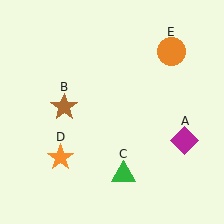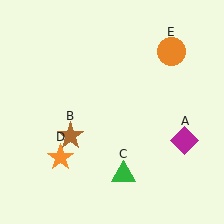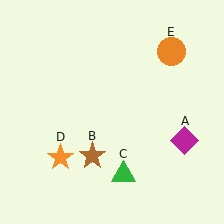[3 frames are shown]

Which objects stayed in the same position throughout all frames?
Magenta diamond (object A) and green triangle (object C) and orange star (object D) and orange circle (object E) remained stationary.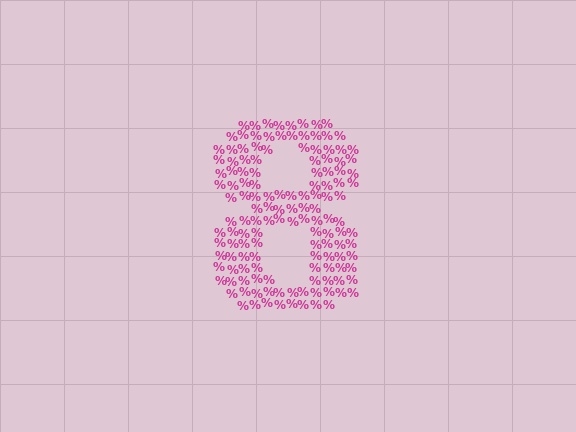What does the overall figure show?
The overall figure shows the digit 8.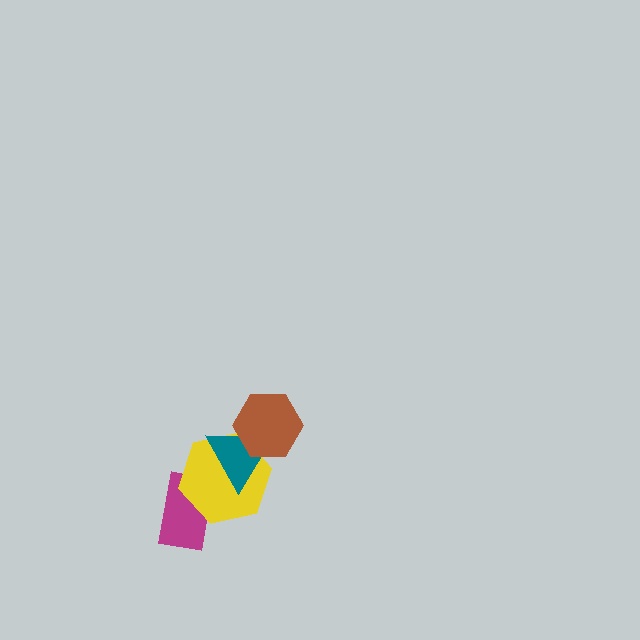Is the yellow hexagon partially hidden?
Yes, it is partially covered by another shape.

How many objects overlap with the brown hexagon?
2 objects overlap with the brown hexagon.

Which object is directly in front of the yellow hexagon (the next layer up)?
The teal triangle is directly in front of the yellow hexagon.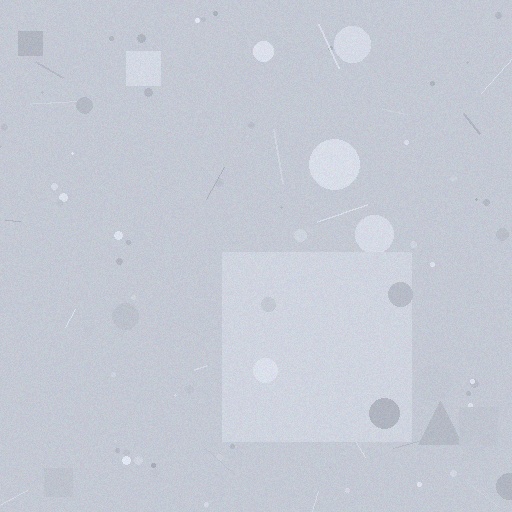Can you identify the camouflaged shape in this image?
The camouflaged shape is a square.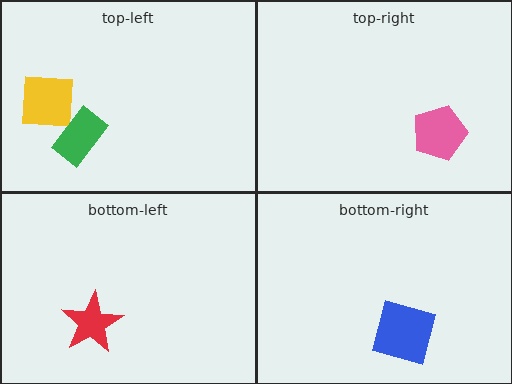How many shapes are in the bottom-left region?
1.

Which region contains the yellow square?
The top-left region.